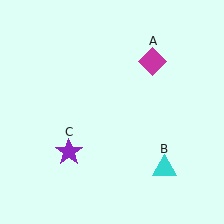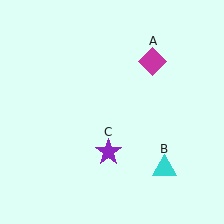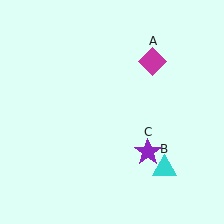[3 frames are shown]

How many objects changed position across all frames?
1 object changed position: purple star (object C).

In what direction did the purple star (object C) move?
The purple star (object C) moved right.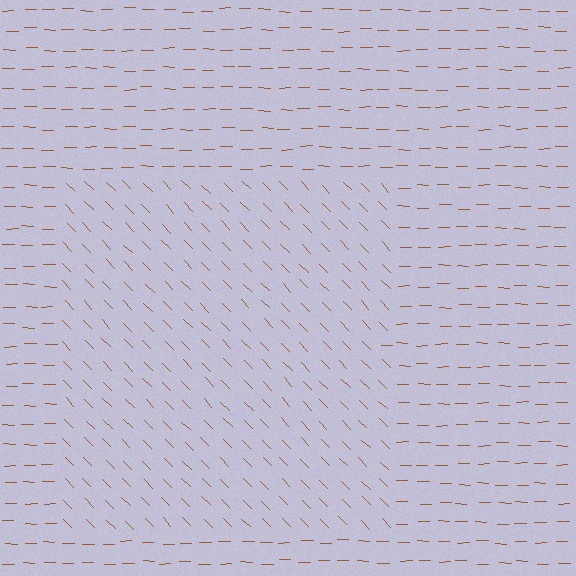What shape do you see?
I see a rectangle.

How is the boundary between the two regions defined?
The boundary is defined purely by a change in line orientation (approximately 45 degrees difference). All lines are the same color and thickness.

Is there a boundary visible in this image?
Yes, there is a texture boundary formed by a change in line orientation.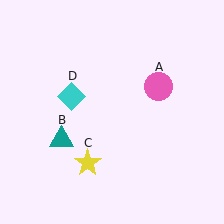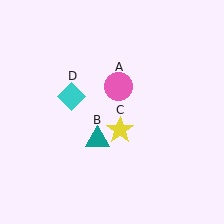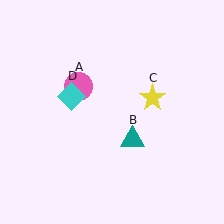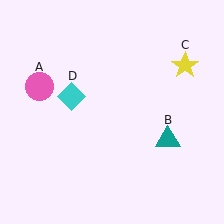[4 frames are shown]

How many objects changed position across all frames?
3 objects changed position: pink circle (object A), teal triangle (object B), yellow star (object C).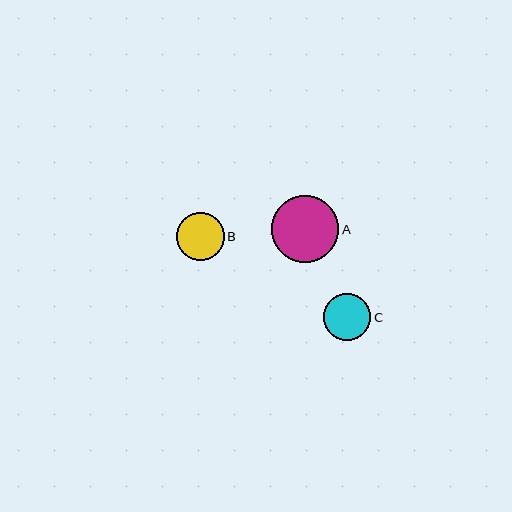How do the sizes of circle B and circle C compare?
Circle B and circle C are approximately the same size.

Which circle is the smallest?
Circle C is the smallest with a size of approximately 47 pixels.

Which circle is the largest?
Circle A is the largest with a size of approximately 67 pixels.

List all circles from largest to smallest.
From largest to smallest: A, B, C.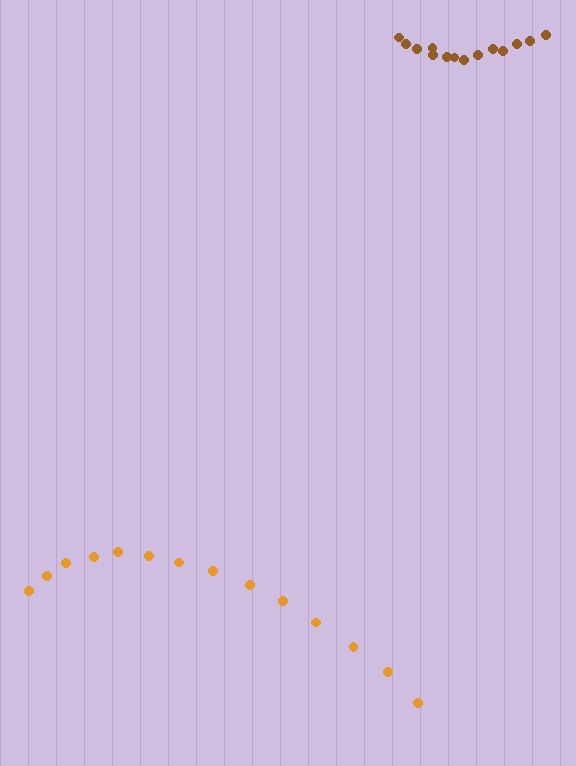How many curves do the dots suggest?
There are 2 distinct paths.